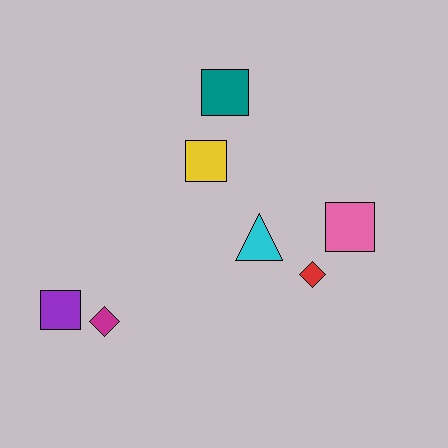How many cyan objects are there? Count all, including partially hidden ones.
There is 1 cyan object.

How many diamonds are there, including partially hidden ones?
There are 2 diamonds.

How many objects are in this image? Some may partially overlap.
There are 7 objects.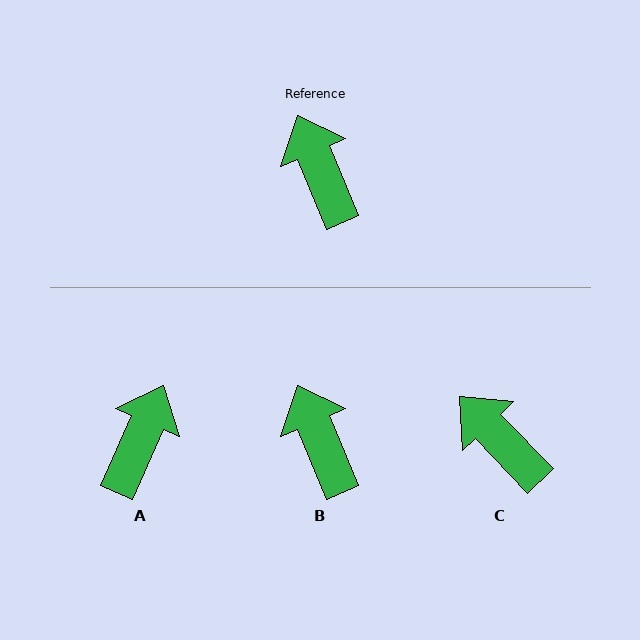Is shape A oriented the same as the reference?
No, it is off by about 47 degrees.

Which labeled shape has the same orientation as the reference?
B.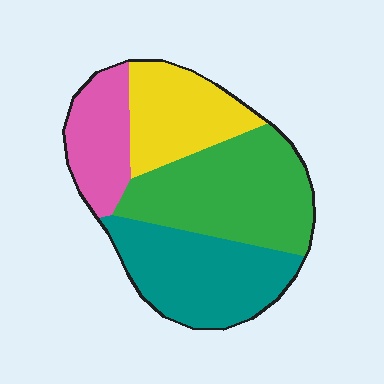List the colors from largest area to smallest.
From largest to smallest: green, teal, yellow, pink.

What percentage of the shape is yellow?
Yellow covers roughly 20% of the shape.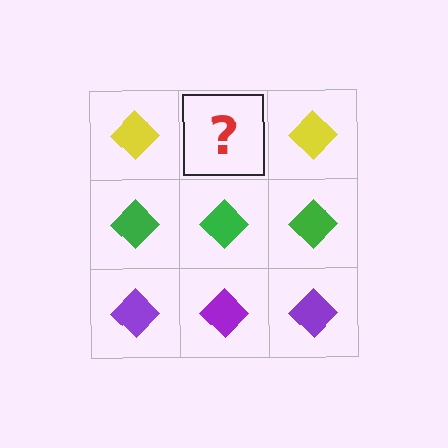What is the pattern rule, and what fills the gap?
The rule is that each row has a consistent color. The gap should be filled with a yellow diamond.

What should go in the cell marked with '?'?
The missing cell should contain a yellow diamond.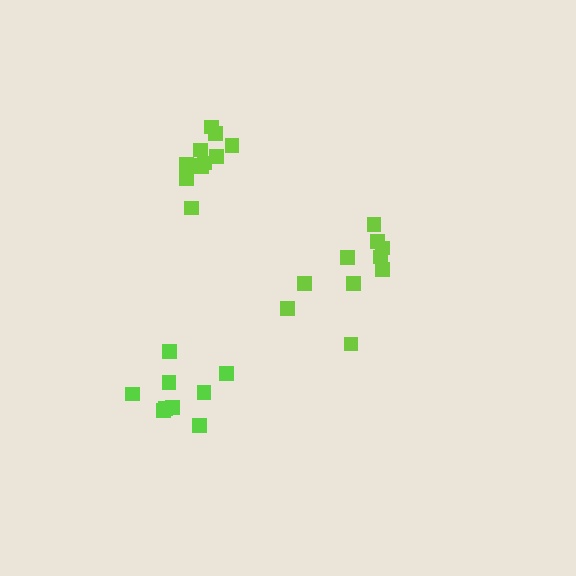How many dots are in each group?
Group 1: 9 dots, Group 2: 10 dots, Group 3: 11 dots (30 total).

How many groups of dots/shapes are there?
There are 3 groups.